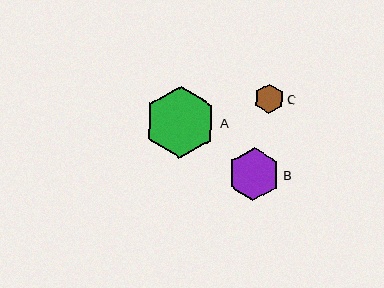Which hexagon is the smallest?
Hexagon C is the smallest with a size of approximately 30 pixels.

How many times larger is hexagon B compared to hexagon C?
Hexagon B is approximately 1.8 times the size of hexagon C.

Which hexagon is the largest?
Hexagon A is the largest with a size of approximately 72 pixels.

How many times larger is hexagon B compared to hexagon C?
Hexagon B is approximately 1.8 times the size of hexagon C.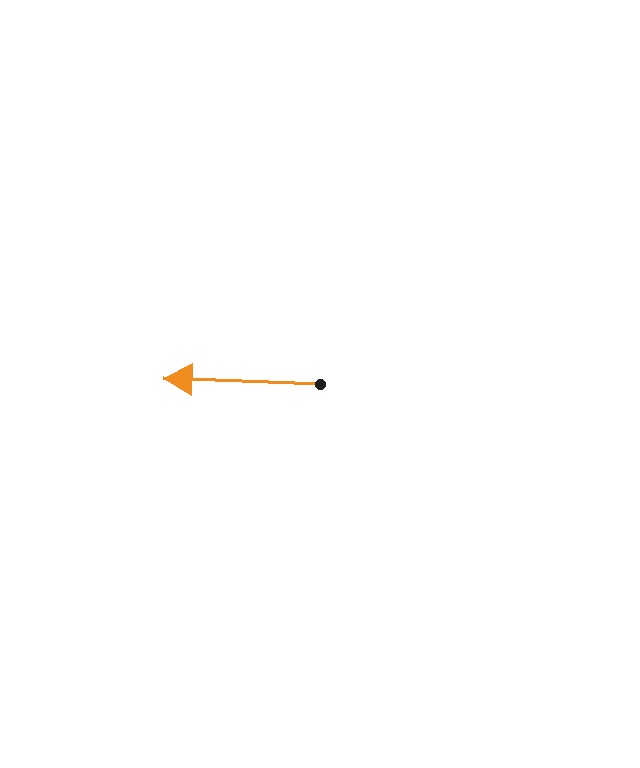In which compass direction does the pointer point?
West.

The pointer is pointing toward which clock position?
Roughly 9 o'clock.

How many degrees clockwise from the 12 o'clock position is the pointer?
Approximately 272 degrees.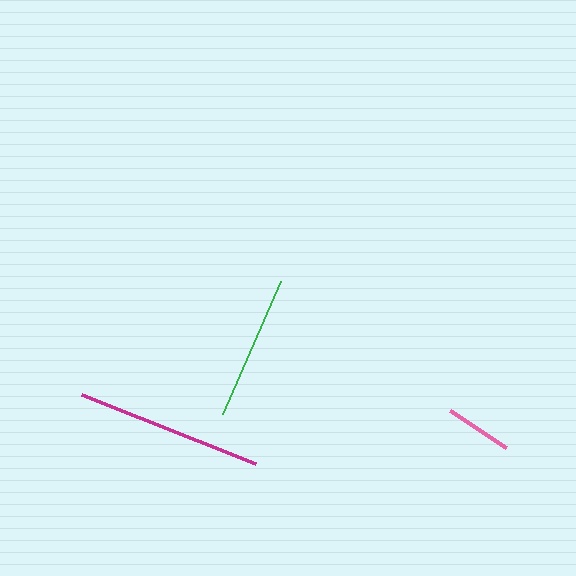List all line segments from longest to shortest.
From longest to shortest: magenta, green, pink.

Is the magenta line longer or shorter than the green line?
The magenta line is longer than the green line.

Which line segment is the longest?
The magenta line is the longest at approximately 187 pixels.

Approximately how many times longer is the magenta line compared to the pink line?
The magenta line is approximately 2.8 times the length of the pink line.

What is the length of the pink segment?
The pink segment is approximately 67 pixels long.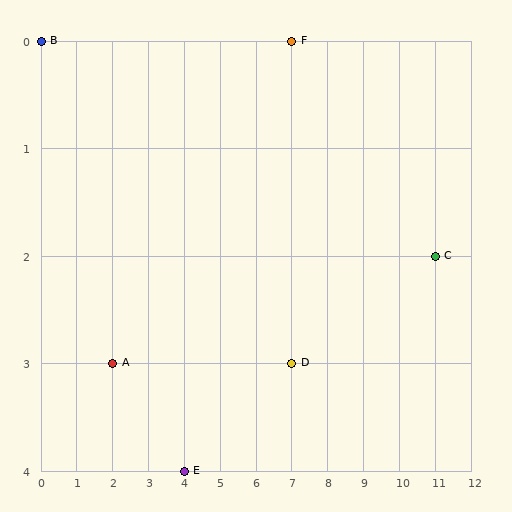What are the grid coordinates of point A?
Point A is at grid coordinates (2, 3).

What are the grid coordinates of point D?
Point D is at grid coordinates (7, 3).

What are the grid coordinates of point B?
Point B is at grid coordinates (0, 0).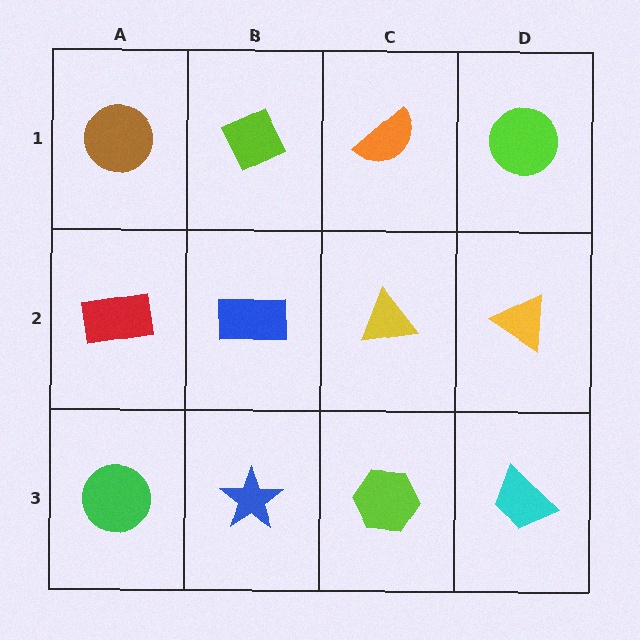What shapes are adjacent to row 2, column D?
A lime circle (row 1, column D), a cyan trapezoid (row 3, column D), a yellow triangle (row 2, column C).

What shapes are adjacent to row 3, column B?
A blue rectangle (row 2, column B), a green circle (row 3, column A), a lime hexagon (row 3, column C).